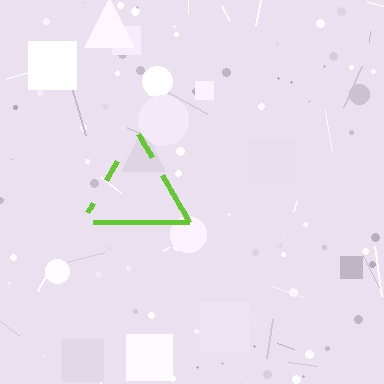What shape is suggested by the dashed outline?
The dashed outline suggests a triangle.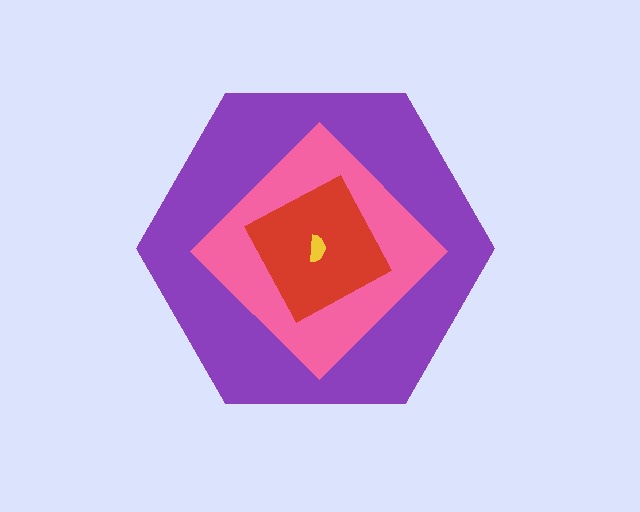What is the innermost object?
The yellow semicircle.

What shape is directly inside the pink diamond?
The red square.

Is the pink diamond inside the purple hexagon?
Yes.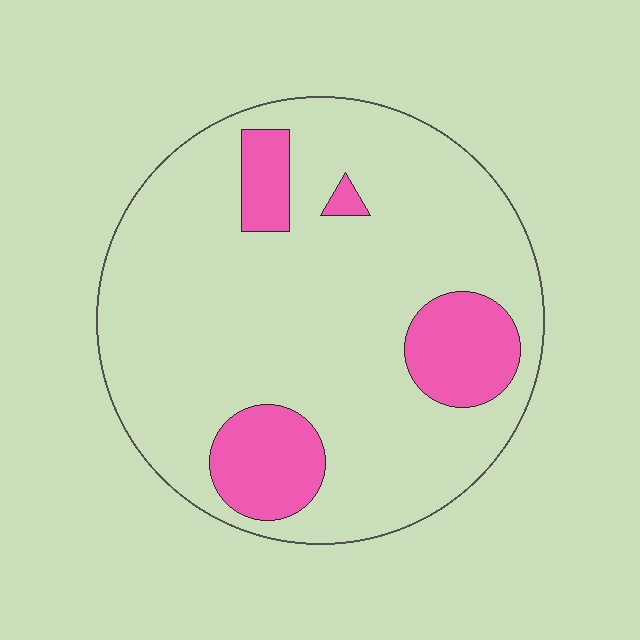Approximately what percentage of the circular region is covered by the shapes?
Approximately 15%.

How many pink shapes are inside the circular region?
4.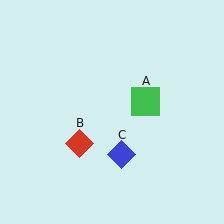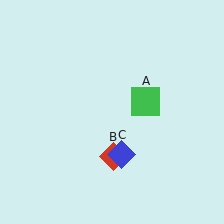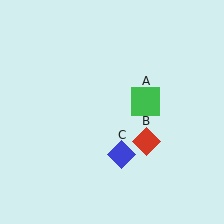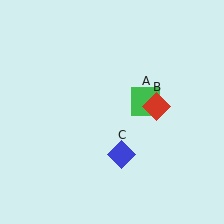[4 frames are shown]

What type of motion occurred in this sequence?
The red diamond (object B) rotated counterclockwise around the center of the scene.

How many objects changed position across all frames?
1 object changed position: red diamond (object B).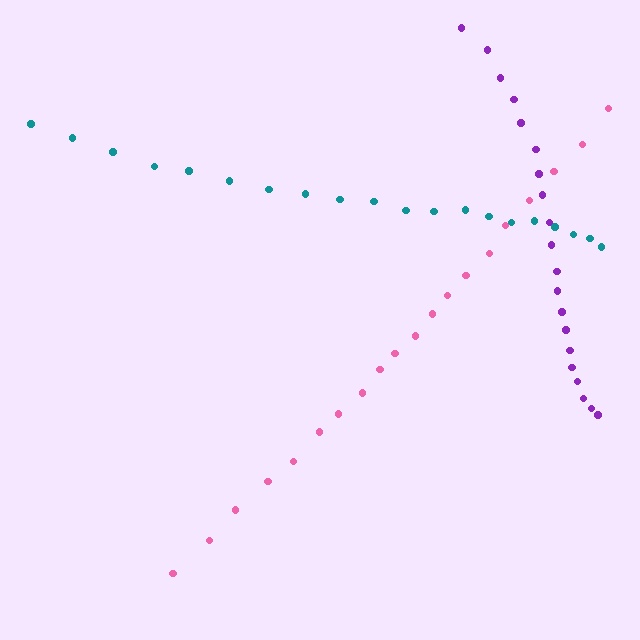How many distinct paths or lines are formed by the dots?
There are 3 distinct paths.